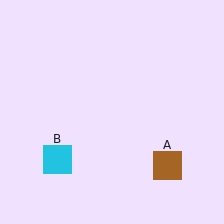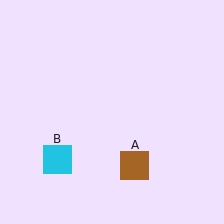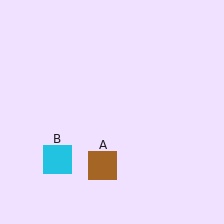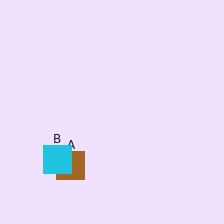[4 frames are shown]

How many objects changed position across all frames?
1 object changed position: brown square (object A).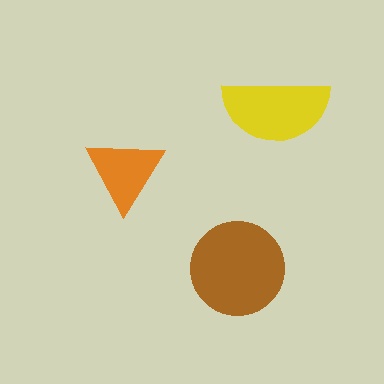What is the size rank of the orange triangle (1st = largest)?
3rd.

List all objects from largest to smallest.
The brown circle, the yellow semicircle, the orange triangle.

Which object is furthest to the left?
The orange triangle is leftmost.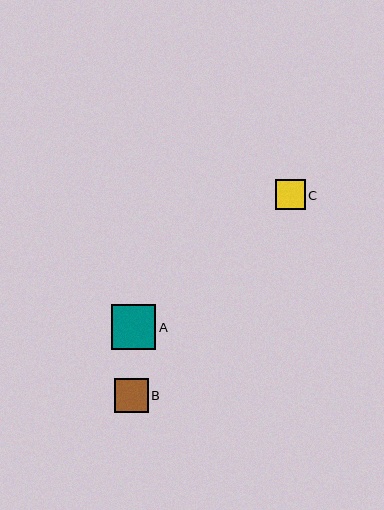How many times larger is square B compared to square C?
Square B is approximately 1.1 times the size of square C.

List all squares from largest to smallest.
From largest to smallest: A, B, C.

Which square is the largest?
Square A is the largest with a size of approximately 45 pixels.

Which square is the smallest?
Square C is the smallest with a size of approximately 30 pixels.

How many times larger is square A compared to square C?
Square A is approximately 1.5 times the size of square C.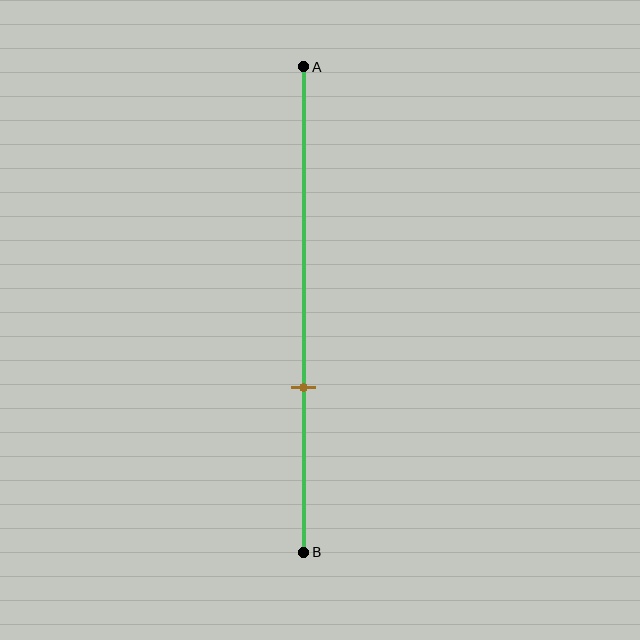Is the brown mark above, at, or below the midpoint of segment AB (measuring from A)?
The brown mark is below the midpoint of segment AB.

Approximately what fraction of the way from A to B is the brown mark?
The brown mark is approximately 65% of the way from A to B.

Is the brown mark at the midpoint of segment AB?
No, the mark is at about 65% from A, not at the 50% midpoint.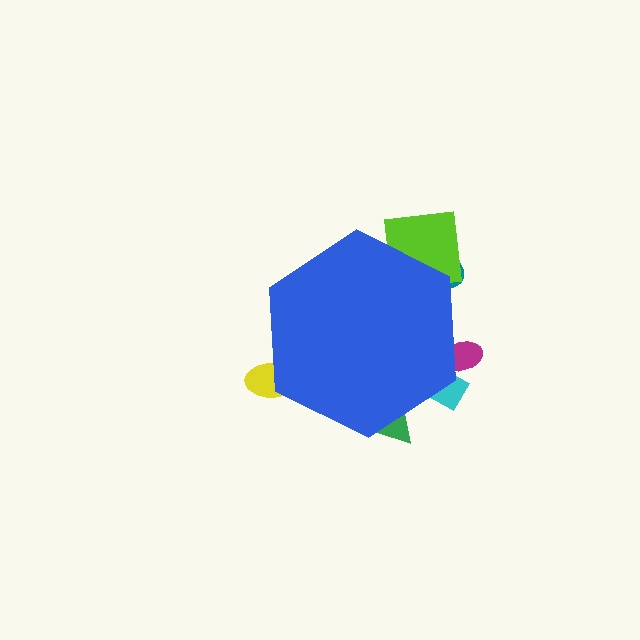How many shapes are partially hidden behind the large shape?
6 shapes are partially hidden.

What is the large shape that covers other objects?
A blue hexagon.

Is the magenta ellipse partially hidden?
Yes, the magenta ellipse is partially hidden behind the blue hexagon.